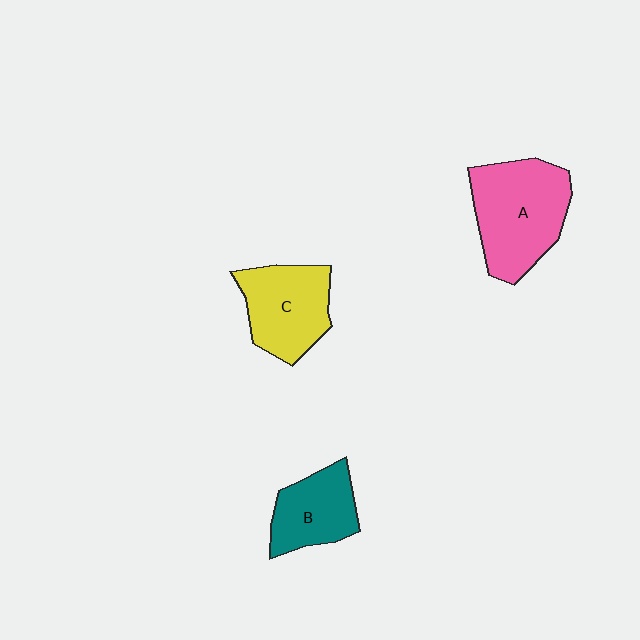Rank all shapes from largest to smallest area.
From largest to smallest: A (pink), C (yellow), B (teal).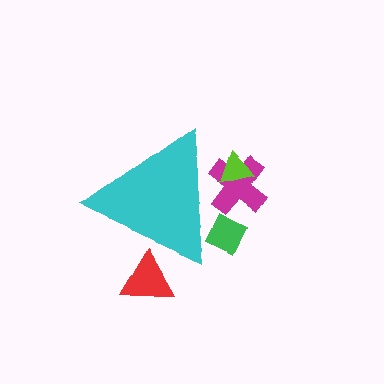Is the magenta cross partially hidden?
Yes, the magenta cross is partially hidden behind the cyan triangle.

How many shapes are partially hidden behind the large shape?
4 shapes are partially hidden.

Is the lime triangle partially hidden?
Yes, the lime triangle is partially hidden behind the cyan triangle.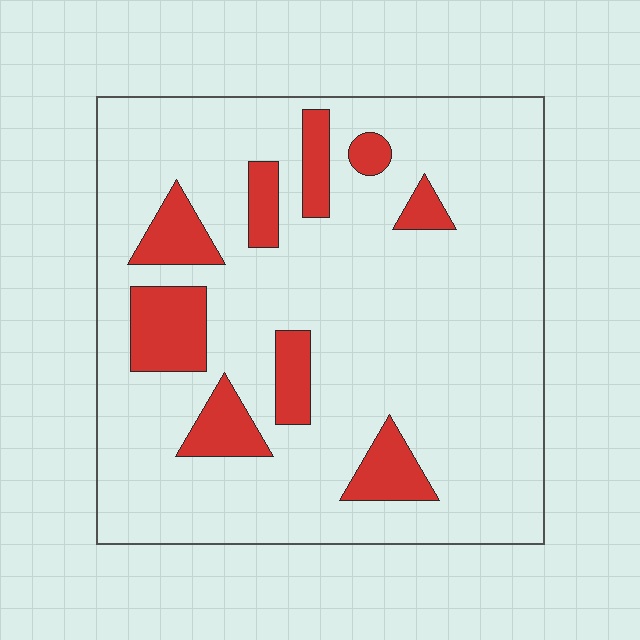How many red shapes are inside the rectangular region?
9.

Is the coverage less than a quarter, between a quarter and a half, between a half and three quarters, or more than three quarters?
Less than a quarter.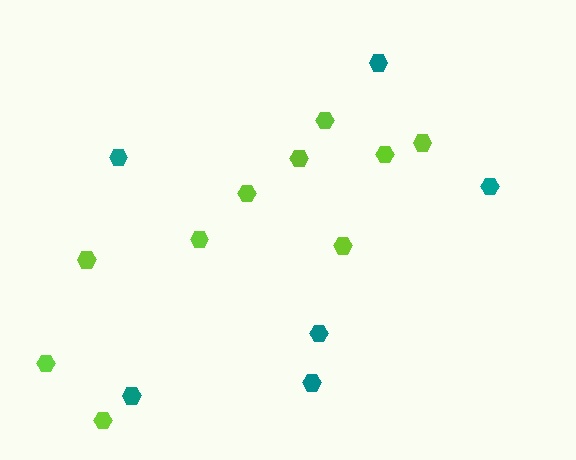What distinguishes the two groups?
There are 2 groups: one group of teal hexagons (6) and one group of lime hexagons (10).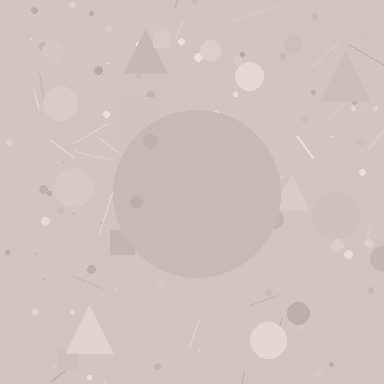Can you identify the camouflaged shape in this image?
The camouflaged shape is a circle.